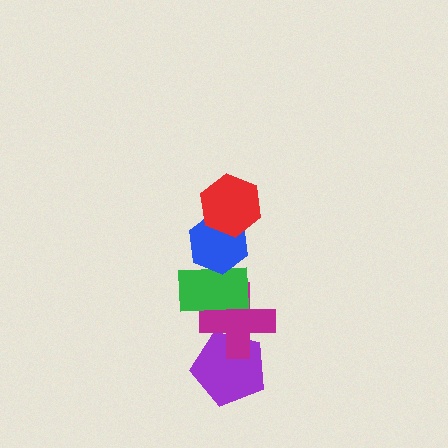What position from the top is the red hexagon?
The red hexagon is 1st from the top.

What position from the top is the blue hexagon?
The blue hexagon is 2nd from the top.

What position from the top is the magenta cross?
The magenta cross is 4th from the top.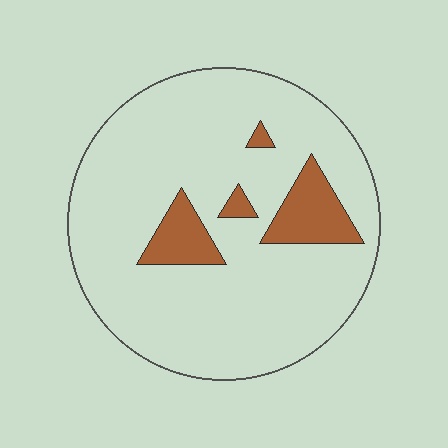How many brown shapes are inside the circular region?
4.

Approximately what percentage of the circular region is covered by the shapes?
Approximately 10%.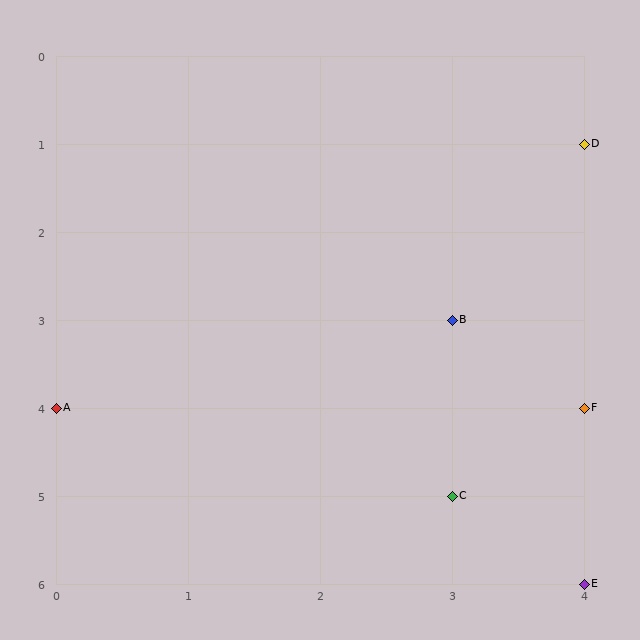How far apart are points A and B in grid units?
Points A and B are 3 columns and 1 row apart (about 3.2 grid units diagonally).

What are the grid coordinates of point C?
Point C is at grid coordinates (3, 5).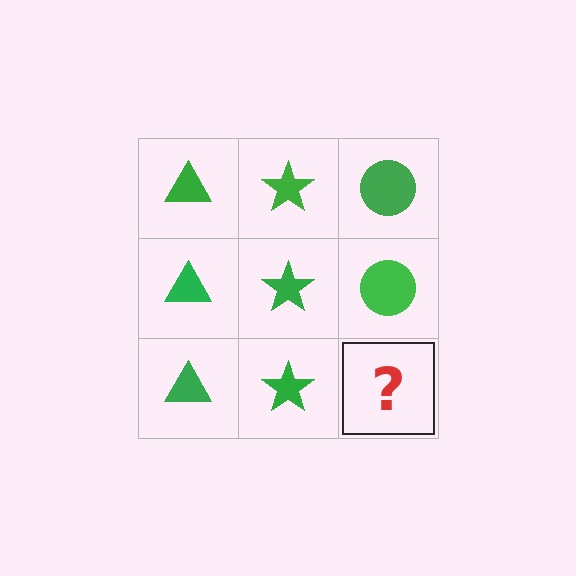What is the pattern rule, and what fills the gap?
The rule is that each column has a consistent shape. The gap should be filled with a green circle.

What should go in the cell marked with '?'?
The missing cell should contain a green circle.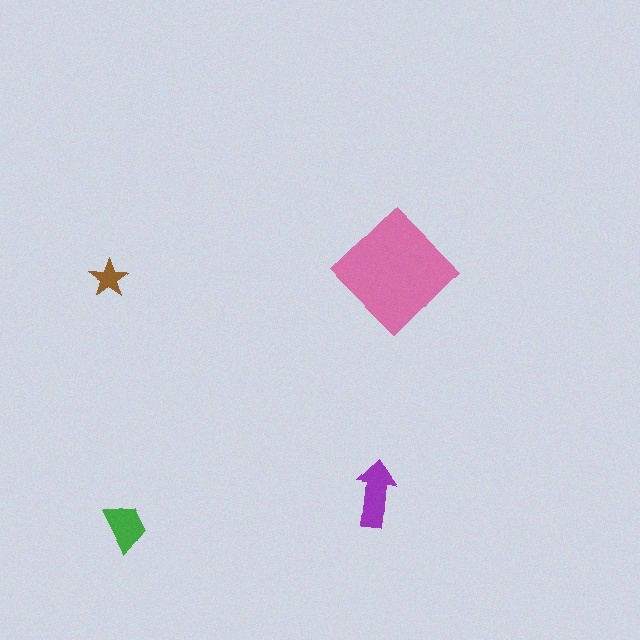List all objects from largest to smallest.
The pink diamond, the purple arrow, the green trapezoid, the brown star.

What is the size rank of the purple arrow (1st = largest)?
2nd.